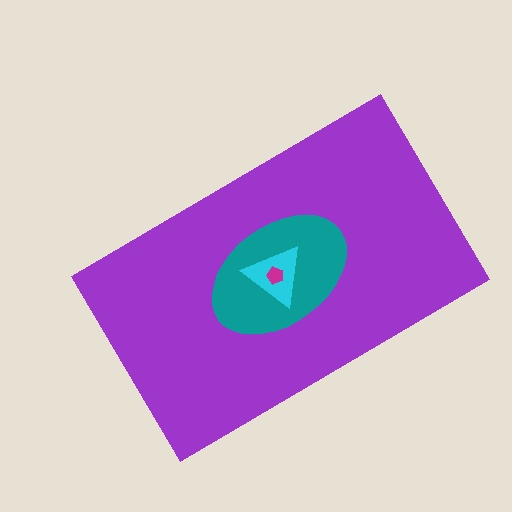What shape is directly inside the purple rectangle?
The teal ellipse.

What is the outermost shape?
The purple rectangle.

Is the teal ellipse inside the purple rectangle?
Yes.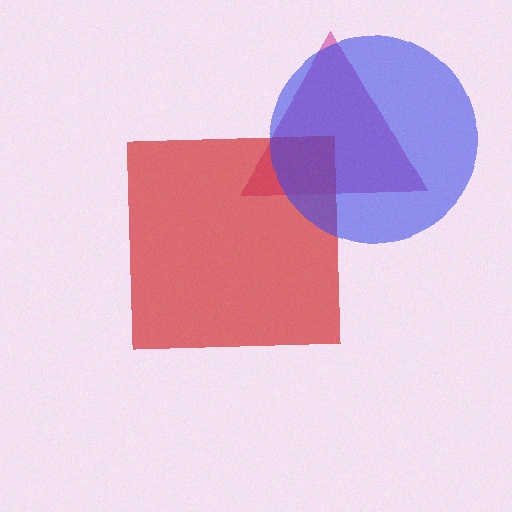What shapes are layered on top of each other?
The layered shapes are: a magenta triangle, a red square, a blue circle.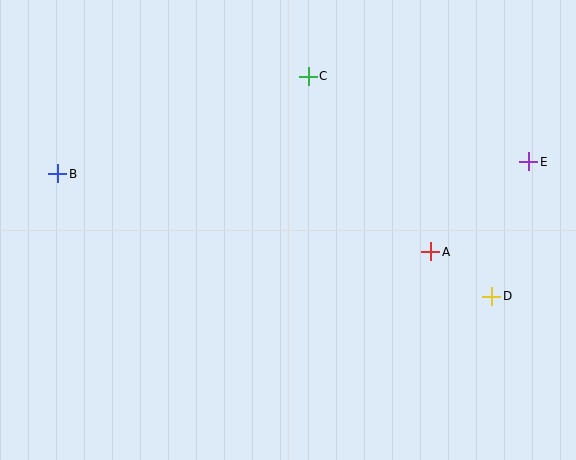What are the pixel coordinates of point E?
Point E is at (529, 162).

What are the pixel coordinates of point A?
Point A is at (431, 252).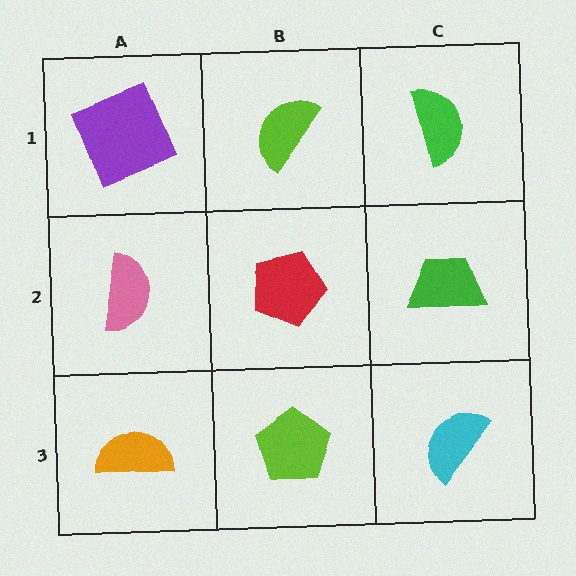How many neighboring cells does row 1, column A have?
2.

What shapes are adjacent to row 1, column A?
A pink semicircle (row 2, column A), a lime semicircle (row 1, column B).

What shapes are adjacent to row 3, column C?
A green trapezoid (row 2, column C), a lime pentagon (row 3, column B).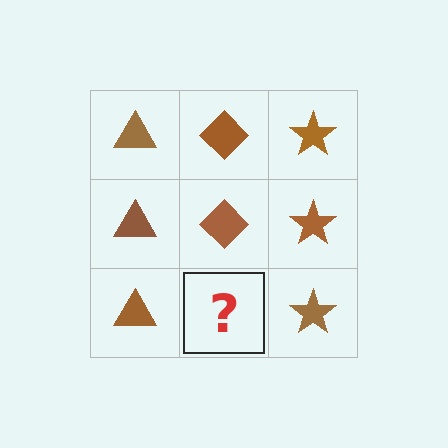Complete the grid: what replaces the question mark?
The question mark should be replaced with a brown diamond.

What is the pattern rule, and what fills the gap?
The rule is that each column has a consistent shape. The gap should be filled with a brown diamond.